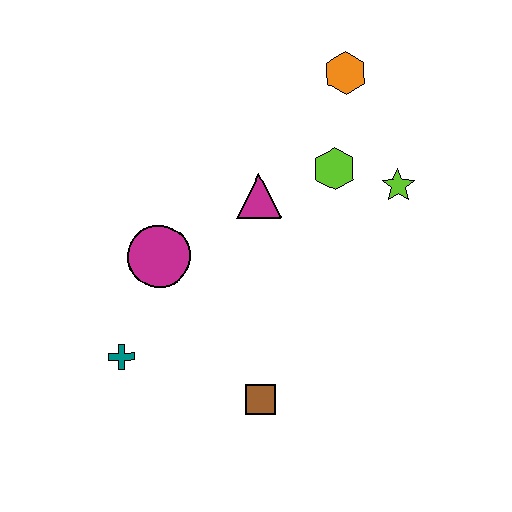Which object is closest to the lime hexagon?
The lime star is closest to the lime hexagon.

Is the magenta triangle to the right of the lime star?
No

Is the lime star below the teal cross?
No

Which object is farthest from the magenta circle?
The orange hexagon is farthest from the magenta circle.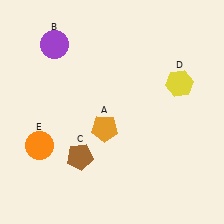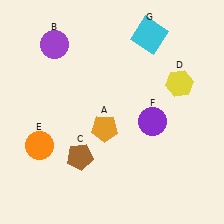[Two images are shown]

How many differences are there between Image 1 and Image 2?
There are 2 differences between the two images.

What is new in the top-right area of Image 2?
A cyan square (G) was added in the top-right area of Image 2.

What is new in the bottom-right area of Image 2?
A purple circle (F) was added in the bottom-right area of Image 2.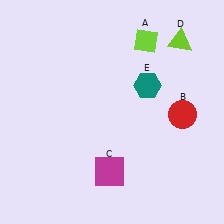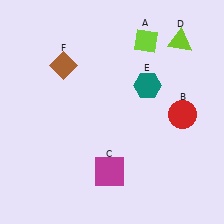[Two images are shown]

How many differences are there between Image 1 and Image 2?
There is 1 difference between the two images.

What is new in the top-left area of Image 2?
A brown diamond (F) was added in the top-left area of Image 2.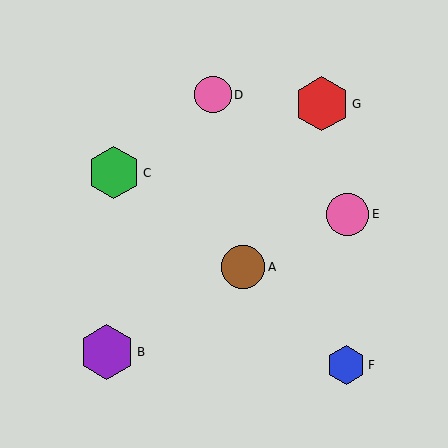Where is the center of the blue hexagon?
The center of the blue hexagon is at (346, 365).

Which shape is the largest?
The purple hexagon (labeled B) is the largest.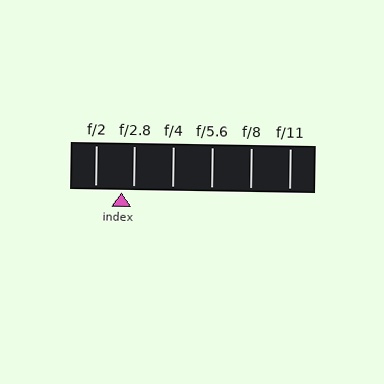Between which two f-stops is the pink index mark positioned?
The index mark is between f/2 and f/2.8.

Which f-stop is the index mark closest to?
The index mark is closest to f/2.8.